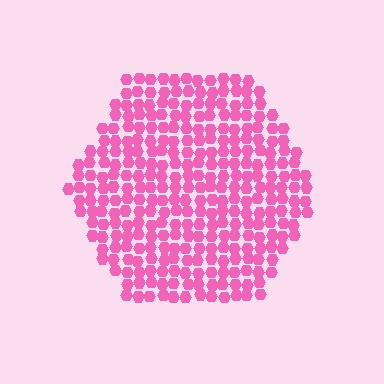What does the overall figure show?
The overall figure shows a hexagon.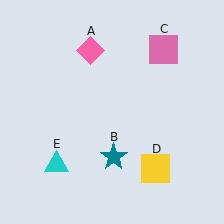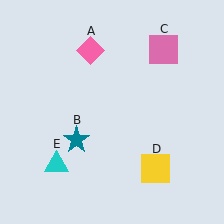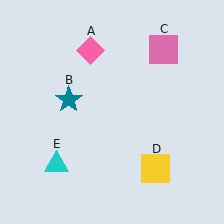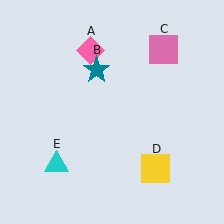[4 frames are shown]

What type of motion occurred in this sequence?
The teal star (object B) rotated clockwise around the center of the scene.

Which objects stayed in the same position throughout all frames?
Pink diamond (object A) and pink square (object C) and yellow square (object D) and cyan triangle (object E) remained stationary.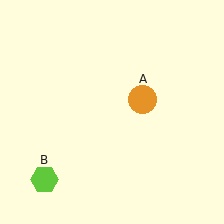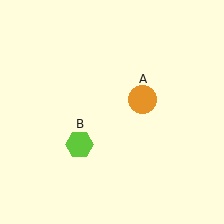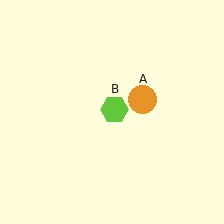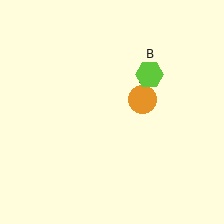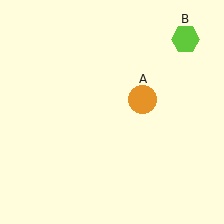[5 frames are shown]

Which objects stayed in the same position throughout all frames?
Orange circle (object A) remained stationary.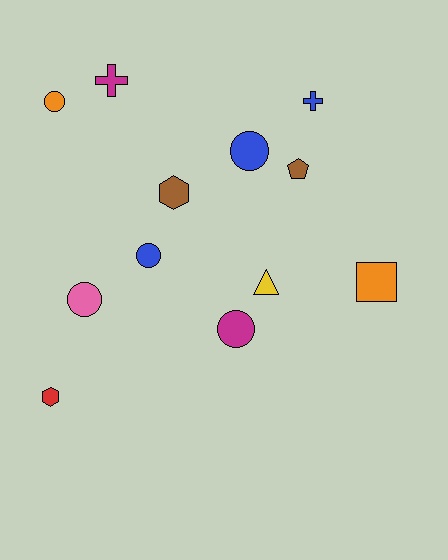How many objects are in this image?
There are 12 objects.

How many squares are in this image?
There is 1 square.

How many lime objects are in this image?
There are no lime objects.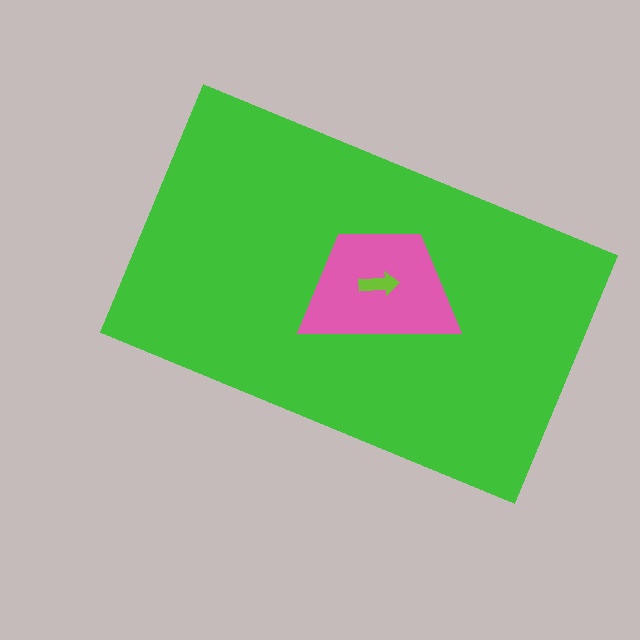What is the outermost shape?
The green rectangle.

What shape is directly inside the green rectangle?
The pink trapezoid.